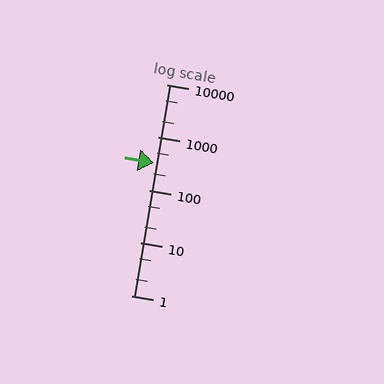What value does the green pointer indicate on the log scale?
The pointer indicates approximately 330.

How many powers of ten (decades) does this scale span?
The scale spans 4 decades, from 1 to 10000.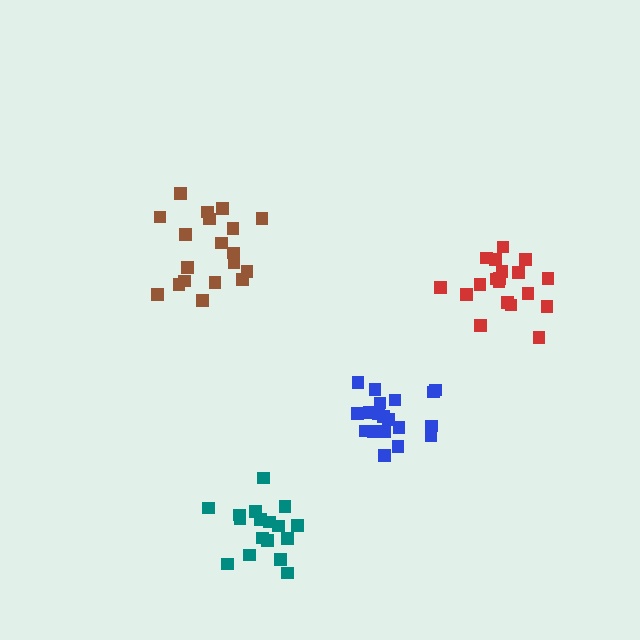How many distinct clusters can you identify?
There are 4 distinct clusters.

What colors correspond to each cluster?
The clusters are colored: teal, blue, brown, red.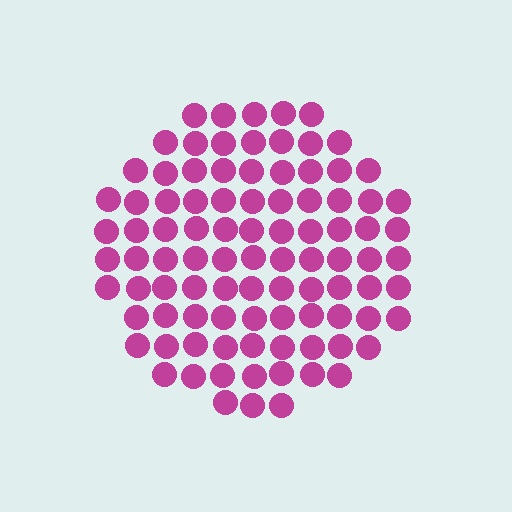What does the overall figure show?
The overall figure shows a circle.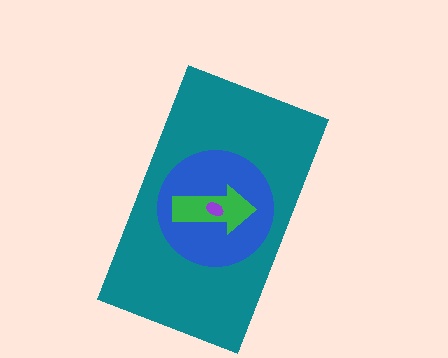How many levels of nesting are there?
4.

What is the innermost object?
The purple ellipse.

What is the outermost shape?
The teal rectangle.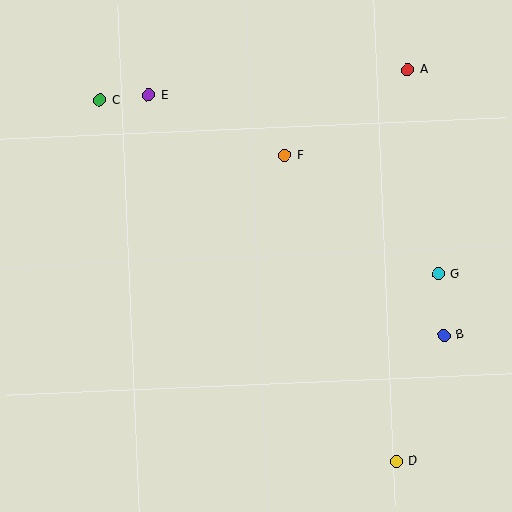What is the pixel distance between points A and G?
The distance between A and G is 207 pixels.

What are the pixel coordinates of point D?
Point D is at (396, 461).